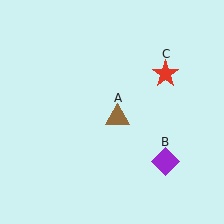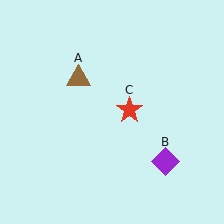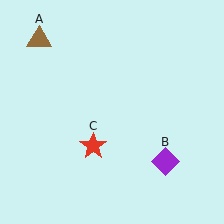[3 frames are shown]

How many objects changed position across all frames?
2 objects changed position: brown triangle (object A), red star (object C).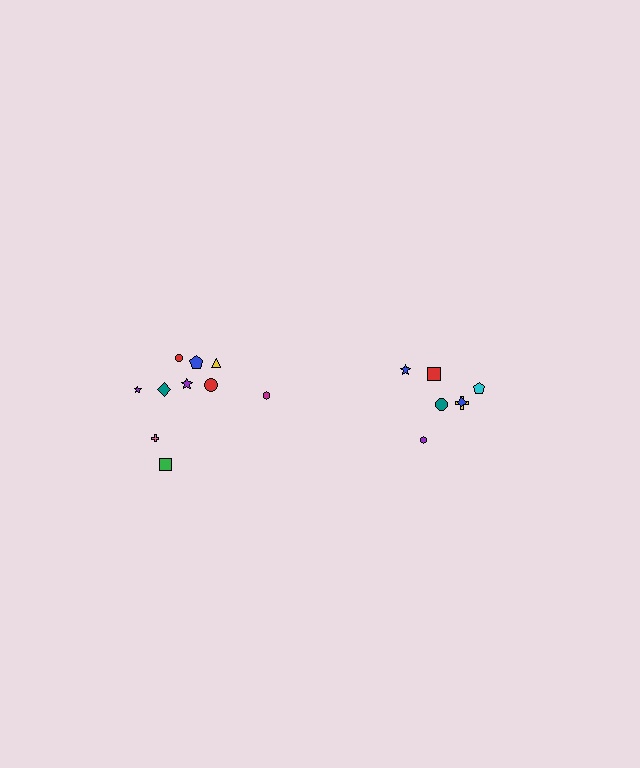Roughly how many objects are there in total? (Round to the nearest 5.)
Roughly 15 objects in total.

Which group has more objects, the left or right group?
The left group.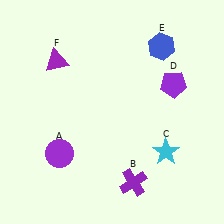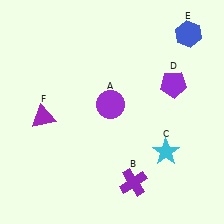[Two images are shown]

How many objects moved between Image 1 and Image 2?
3 objects moved between the two images.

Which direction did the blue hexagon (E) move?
The blue hexagon (E) moved right.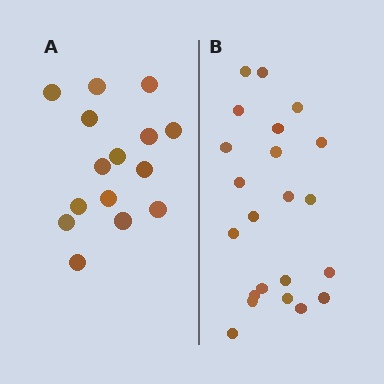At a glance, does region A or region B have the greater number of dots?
Region B (the right region) has more dots.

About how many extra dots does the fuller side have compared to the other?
Region B has roughly 8 or so more dots than region A.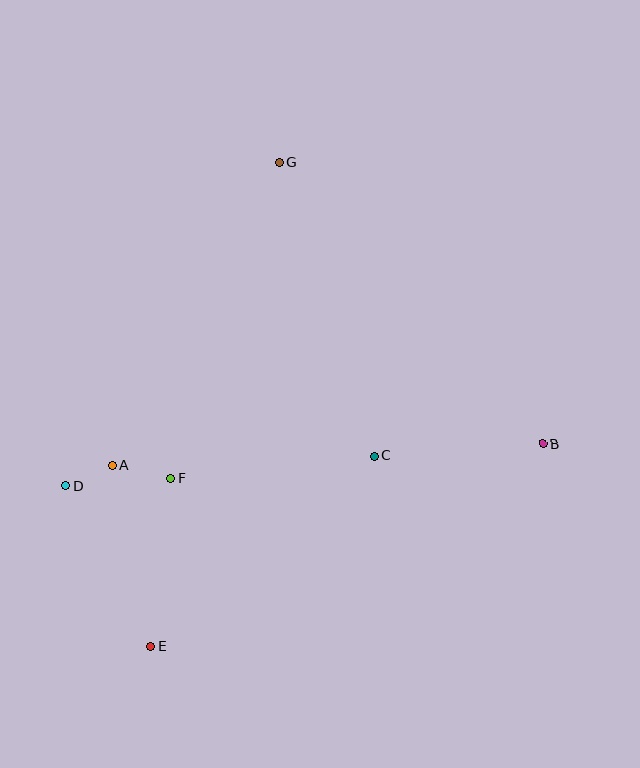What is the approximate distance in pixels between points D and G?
The distance between D and G is approximately 388 pixels.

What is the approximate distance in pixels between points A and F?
The distance between A and F is approximately 60 pixels.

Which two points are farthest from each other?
Points E and G are farthest from each other.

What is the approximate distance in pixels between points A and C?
The distance between A and C is approximately 262 pixels.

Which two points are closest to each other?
Points A and D are closest to each other.